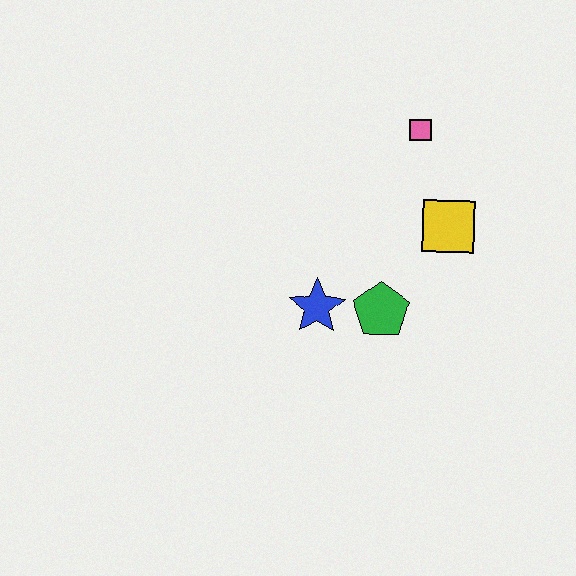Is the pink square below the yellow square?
No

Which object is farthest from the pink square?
The blue star is farthest from the pink square.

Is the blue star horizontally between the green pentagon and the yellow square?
No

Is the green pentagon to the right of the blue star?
Yes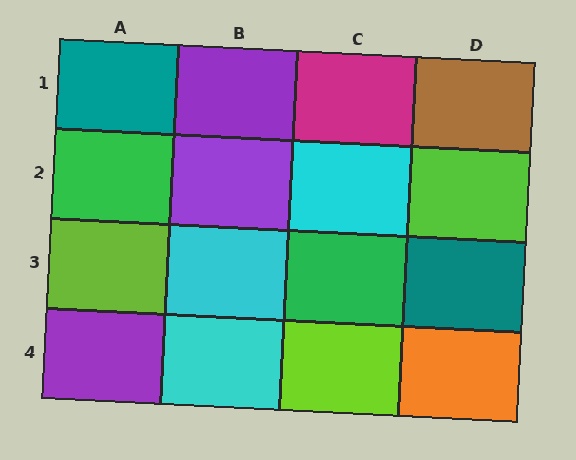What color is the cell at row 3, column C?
Green.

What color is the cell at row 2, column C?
Cyan.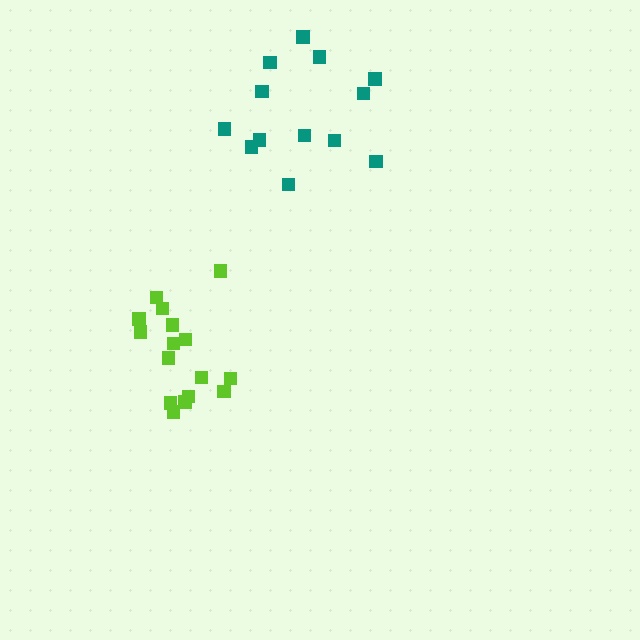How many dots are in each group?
Group 1: 16 dots, Group 2: 13 dots (29 total).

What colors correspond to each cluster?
The clusters are colored: lime, teal.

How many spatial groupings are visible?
There are 2 spatial groupings.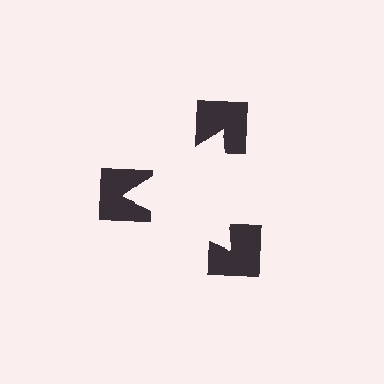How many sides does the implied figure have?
3 sides.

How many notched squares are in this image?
There are 3 — one at each vertex of the illusory triangle.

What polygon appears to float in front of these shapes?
An illusory triangle — its edges are inferred from the aligned wedge cuts in the notched squares, not physically drawn.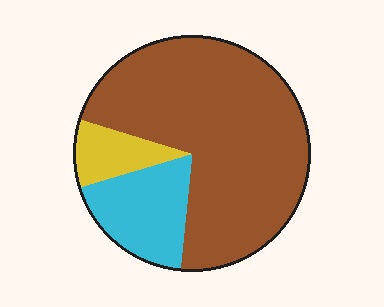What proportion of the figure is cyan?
Cyan covers 19% of the figure.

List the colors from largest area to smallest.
From largest to smallest: brown, cyan, yellow.